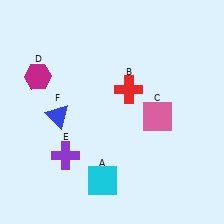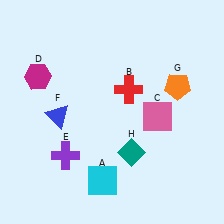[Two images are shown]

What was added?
An orange pentagon (G), a teal diamond (H) were added in Image 2.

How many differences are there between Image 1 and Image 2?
There are 2 differences between the two images.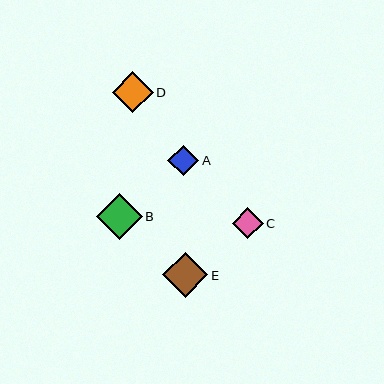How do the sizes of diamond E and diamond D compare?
Diamond E and diamond D are approximately the same size.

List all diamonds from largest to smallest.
From largest to smallest: B, E, D, C, A.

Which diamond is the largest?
Diamond B is the largest with a size of approximately 46 pixels.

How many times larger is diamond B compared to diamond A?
Diamond B is approximately 1.5 times the size of diamond A.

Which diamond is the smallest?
Diamond A is the smallest with a size of approximately 31 pixels.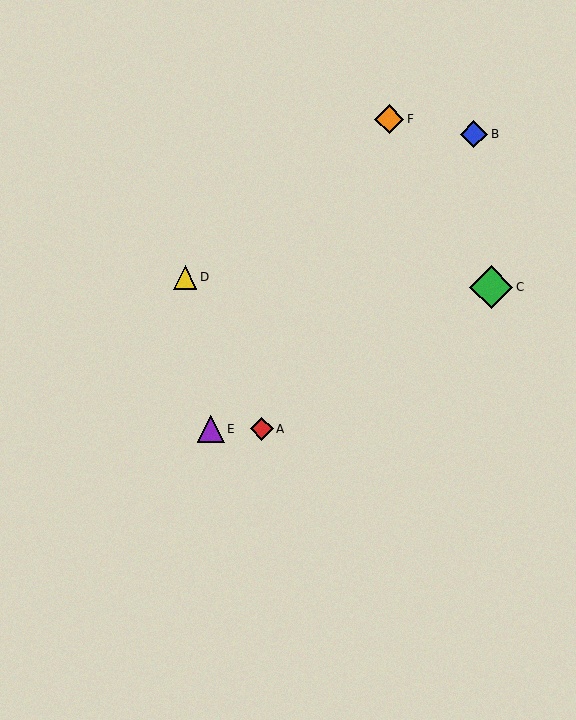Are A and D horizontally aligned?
No, A is at y≈429 and D is at y≈277.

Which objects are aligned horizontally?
Objects A, E are aligned horizontally.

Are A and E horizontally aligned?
Yes, both are at y≈429.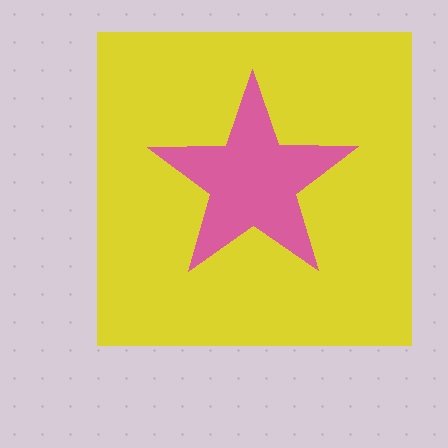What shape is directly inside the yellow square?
The pink star.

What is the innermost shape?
The pink star.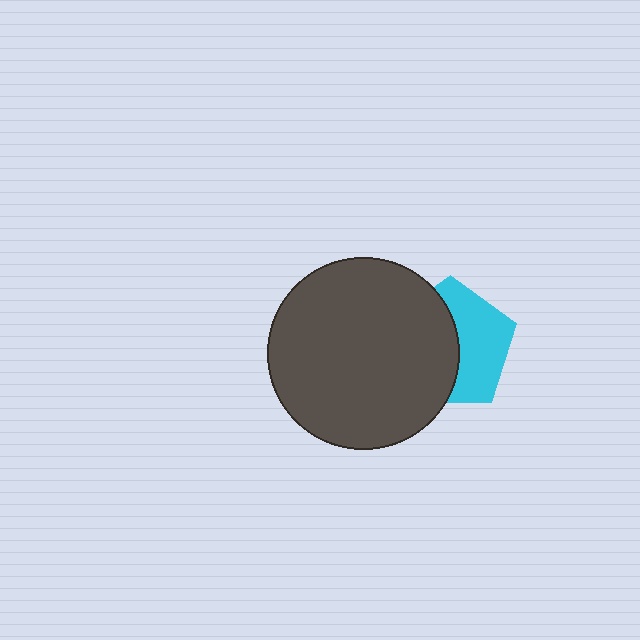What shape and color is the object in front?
The object in front is a dark gray circle.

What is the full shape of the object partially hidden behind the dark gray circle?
The partially hidden object is a cyan pentagon.